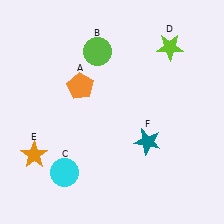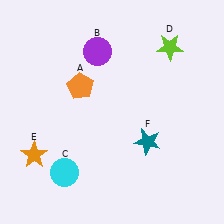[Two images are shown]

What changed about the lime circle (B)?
In Image 1, B is lime. In Image 2, it changed to purple.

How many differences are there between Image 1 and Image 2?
There is 1 difference between the two images.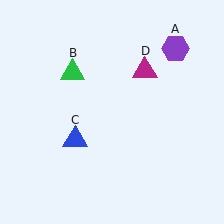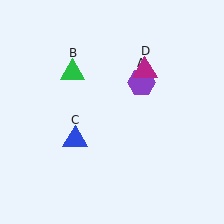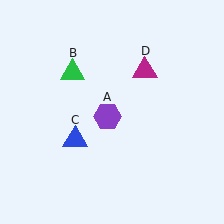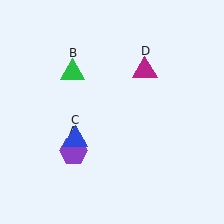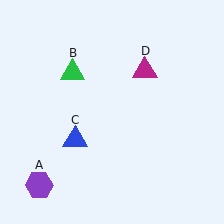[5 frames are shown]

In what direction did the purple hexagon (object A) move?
The purple hexagon (object A) moved down and to the left.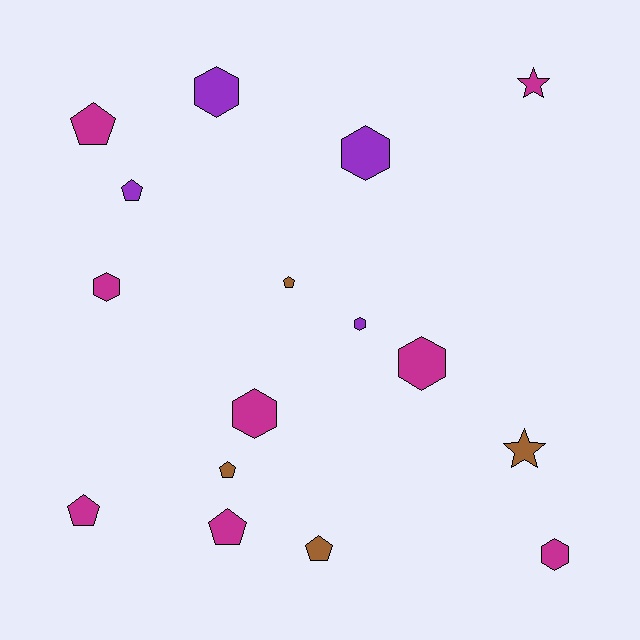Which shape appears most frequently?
Hexagon, with 7 objects.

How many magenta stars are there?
There is 1 magenta star.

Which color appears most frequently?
Magenta, with 8 objects.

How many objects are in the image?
There are 16 objects.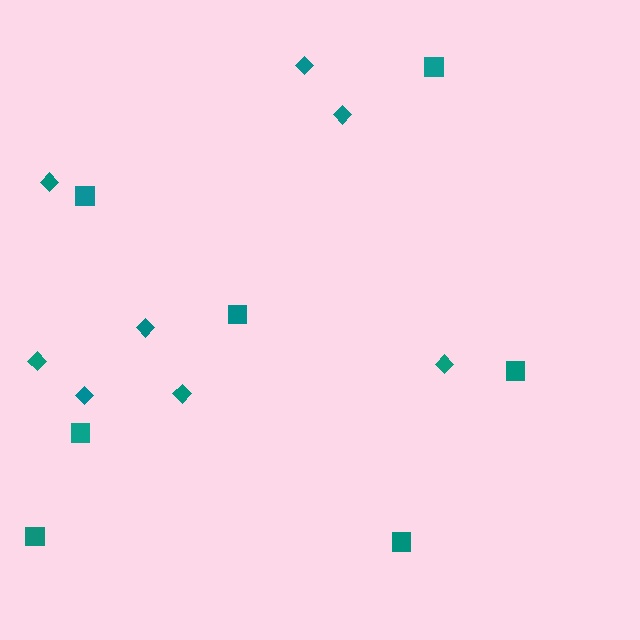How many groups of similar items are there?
There are 2 groups: one group of diamonds (8) and one group of squares (7).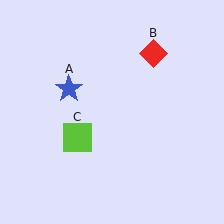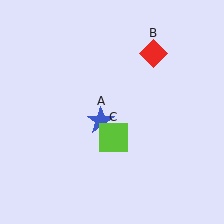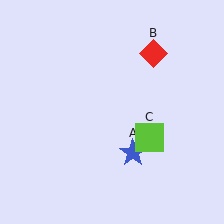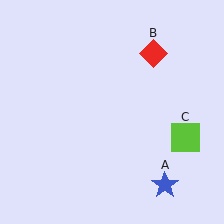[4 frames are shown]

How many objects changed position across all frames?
2 objects changed position: blue star (object A), lime square (object C).